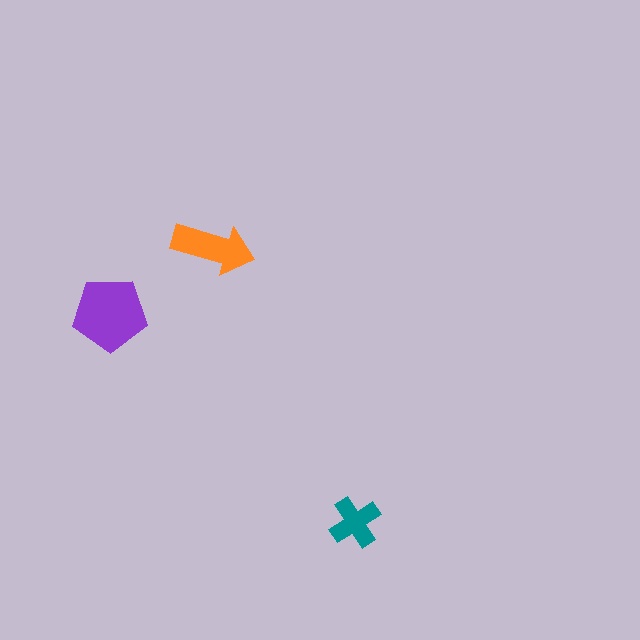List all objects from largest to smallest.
The purple pentagon, the orange arrow, the teal cross.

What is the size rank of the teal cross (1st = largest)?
3rd.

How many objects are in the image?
There are 3 objects in the image.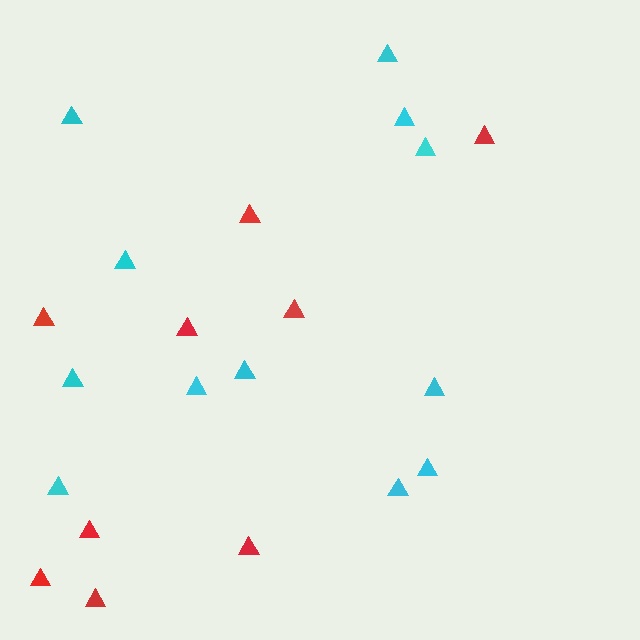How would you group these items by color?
There are 2 groups: one group of cyan triangles (12) and one group of red triangles (9).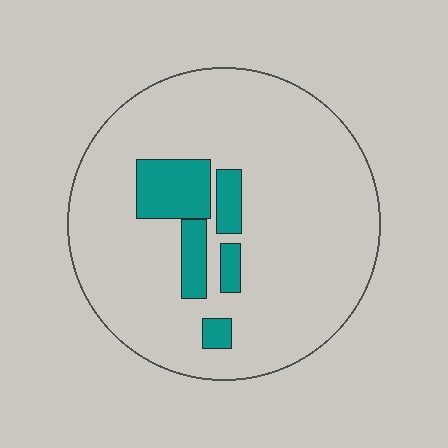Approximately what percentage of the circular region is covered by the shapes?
Approximately 15%.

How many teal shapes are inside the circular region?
5.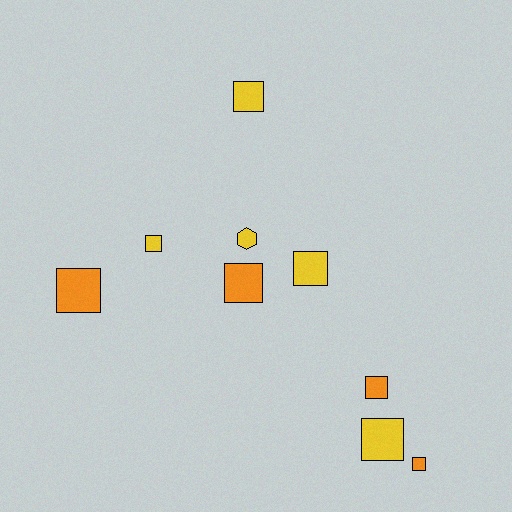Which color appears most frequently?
Yellow, with 5 objects.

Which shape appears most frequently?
Square, with 8 objects.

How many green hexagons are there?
There are no green hexagons.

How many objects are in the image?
There are 9 objects.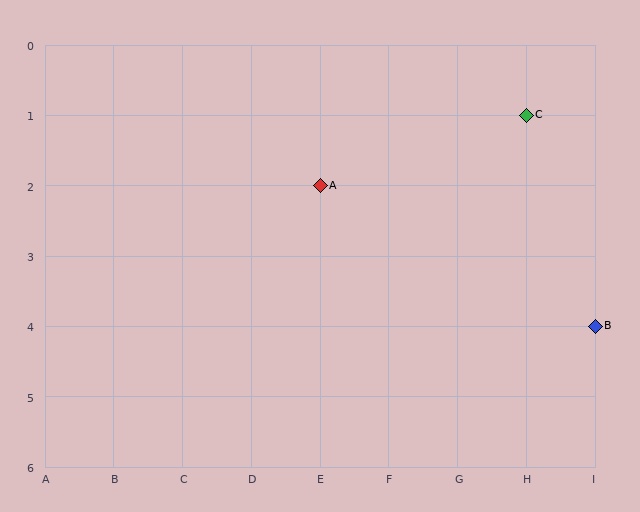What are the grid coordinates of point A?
Point A is at grid coordinates (E, 2).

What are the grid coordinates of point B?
Point B is at grid coordinates (I, 4).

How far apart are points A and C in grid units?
Points A and C are 3 columns and 1 row apart (about 3.2 grid units diagonally).